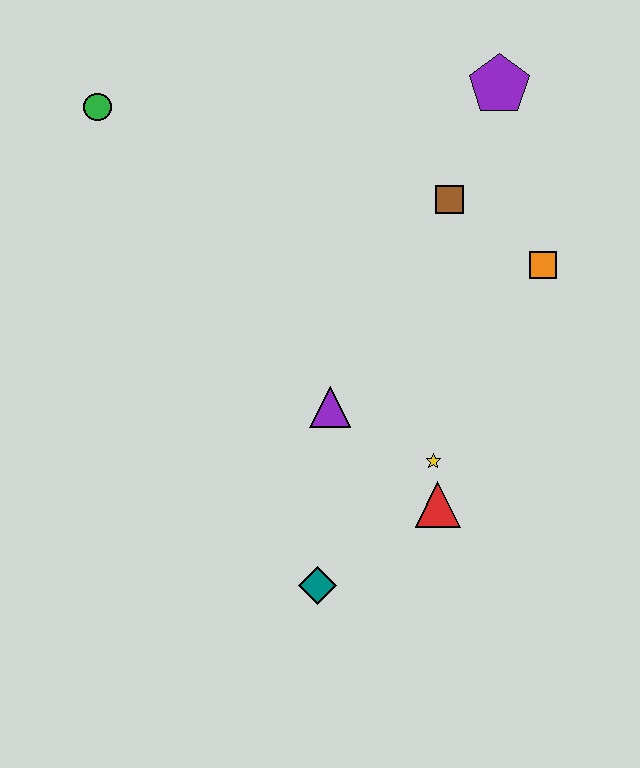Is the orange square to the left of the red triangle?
No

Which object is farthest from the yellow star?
The green circle is farthest from the yellow star.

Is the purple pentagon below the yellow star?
No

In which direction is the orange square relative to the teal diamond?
The orange square is above the teal diamond.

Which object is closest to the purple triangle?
The yellow star is closest to the purple triangle.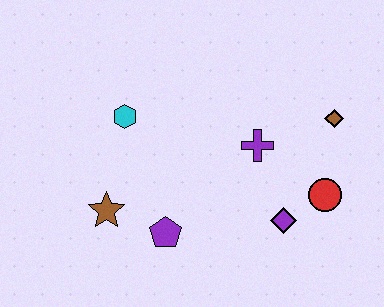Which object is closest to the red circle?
The purple diamond is closest to the red circle.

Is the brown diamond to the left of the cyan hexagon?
No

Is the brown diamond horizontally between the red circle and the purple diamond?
No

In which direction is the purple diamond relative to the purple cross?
The purple diamond is below the purple cross.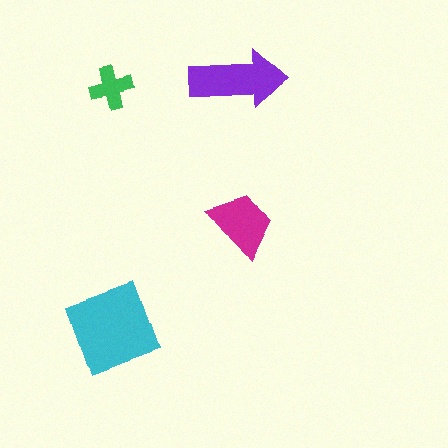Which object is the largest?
The cyan diamond.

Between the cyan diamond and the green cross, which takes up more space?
The cyan diamond.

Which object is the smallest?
The green cross.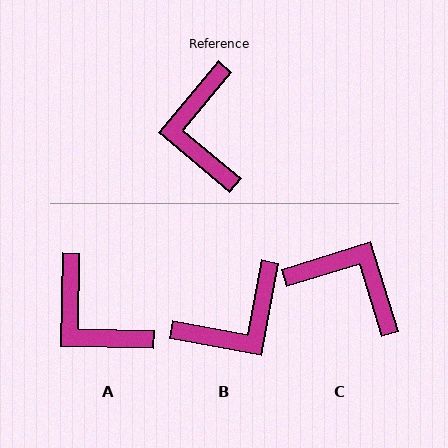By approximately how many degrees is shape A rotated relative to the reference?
Approximately 39 degrees counter-clockwise.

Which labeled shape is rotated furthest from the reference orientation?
C, about 123 degrees away.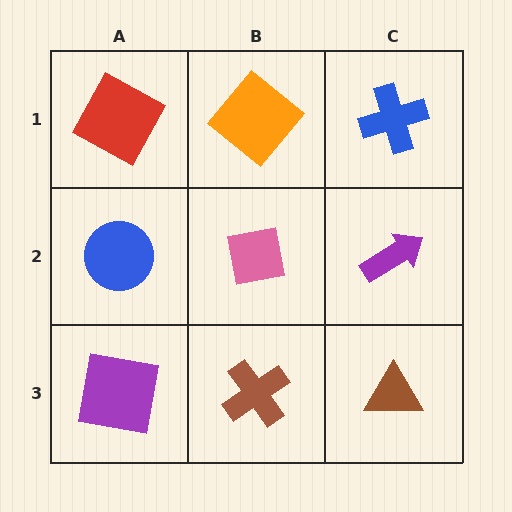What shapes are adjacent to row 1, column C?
A purple arrow (row 2, column C), an orange diamond (row 1, column B).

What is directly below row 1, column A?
A blue circle.